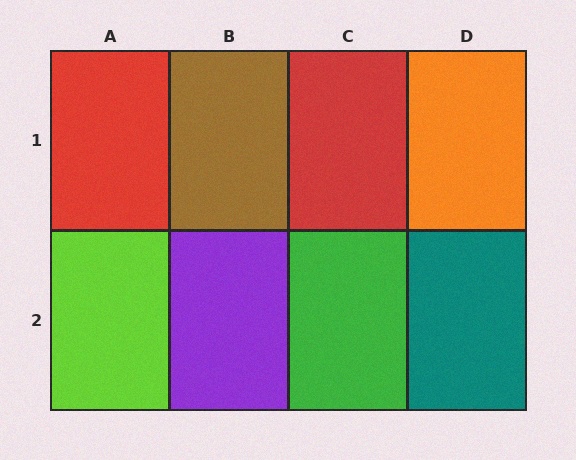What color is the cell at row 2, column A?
Lime.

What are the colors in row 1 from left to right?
Red, brown, red, orange.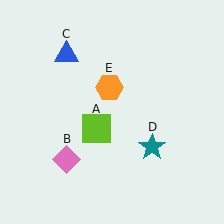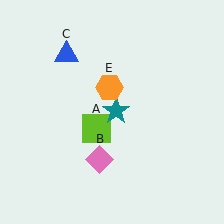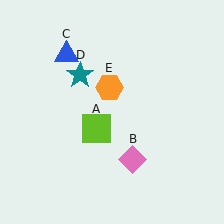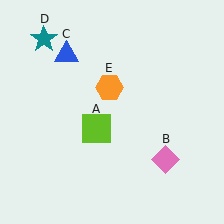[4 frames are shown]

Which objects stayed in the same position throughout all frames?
Lime square (object A) and blue triangle (object C) and orange hexagon (object E) remained stationary.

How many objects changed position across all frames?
2 objects changed position: pink diamond (object B), teal star (object D).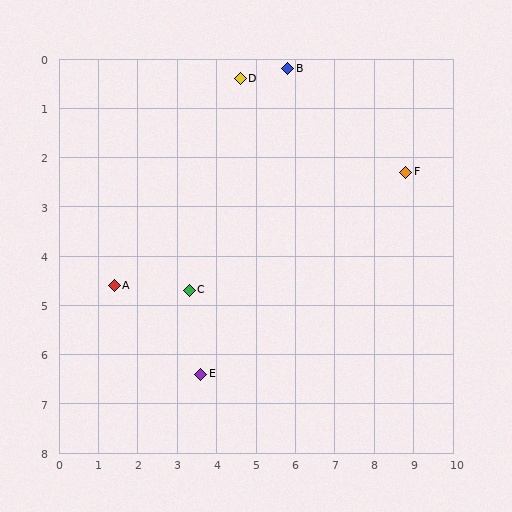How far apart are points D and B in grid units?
Points D and B are about 1.2 grid units apart.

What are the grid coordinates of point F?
Point F is at approximately (8.8, 2.3).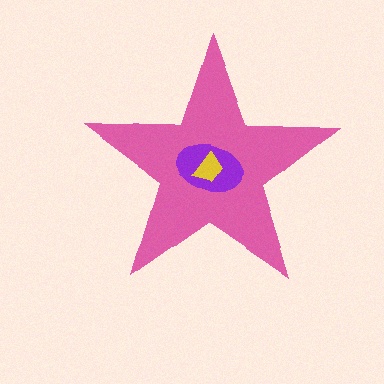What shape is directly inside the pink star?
The purple ellipse.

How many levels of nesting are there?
3.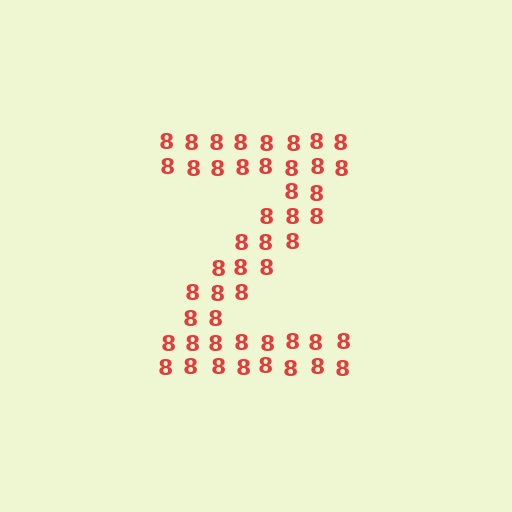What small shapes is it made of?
It is made of small digit 8's.